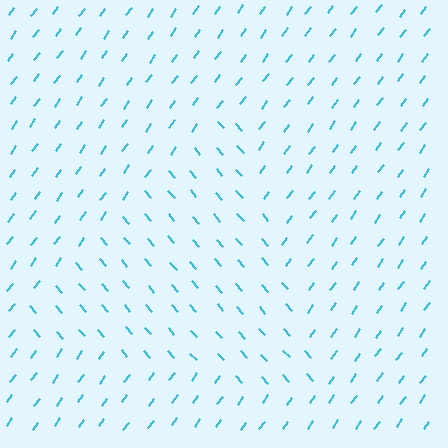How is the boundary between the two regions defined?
The boundary is defined purely by a change in line orientation (approximately 77 degrees difference). All lines are the same color and thickness.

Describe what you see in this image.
The image is filled with small cyan line segments. A triangle region in the image has lines oriented differently from the surrounding lines, creating a visible texture boundary.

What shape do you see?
I see a triangle.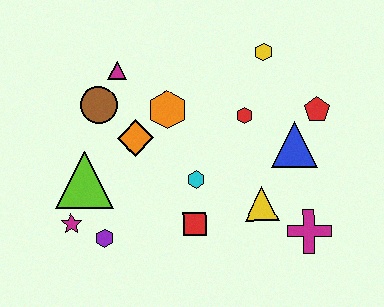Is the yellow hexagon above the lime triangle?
Yes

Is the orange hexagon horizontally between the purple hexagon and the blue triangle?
Yes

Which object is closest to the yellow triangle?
The magenta cross is closest to the yellow triangle.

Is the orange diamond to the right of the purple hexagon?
Yes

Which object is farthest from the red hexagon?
The magenta star is farthest from the red hexagon.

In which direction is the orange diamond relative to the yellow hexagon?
The orange diamond is to the left of the yellow hexagon.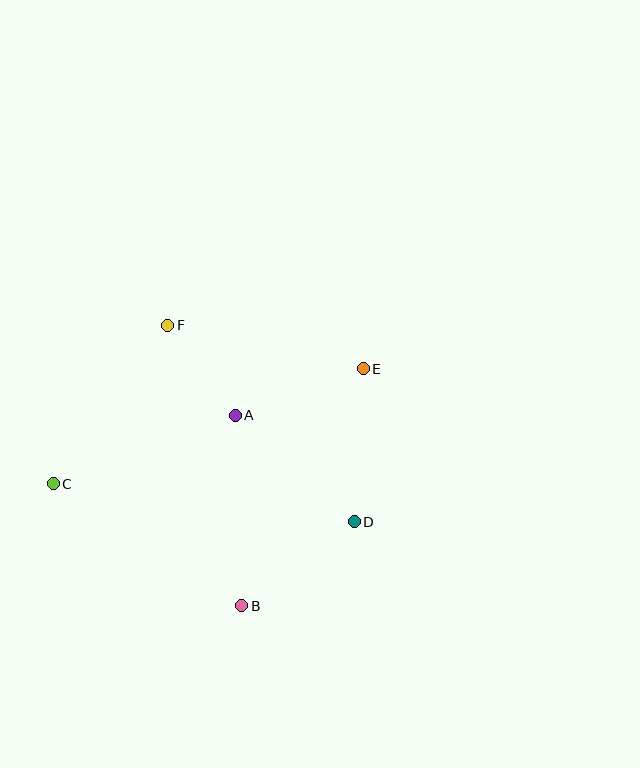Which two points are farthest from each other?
Points C and E are farthest from each other.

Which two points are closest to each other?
Points A and F are closest to each other.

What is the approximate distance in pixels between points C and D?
The distance between C and D is approximately 304 pixels.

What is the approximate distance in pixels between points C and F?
The distance between C and F is approximately 196 pixels.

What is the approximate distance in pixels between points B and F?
The distance between B and F is approximately 290 pixels.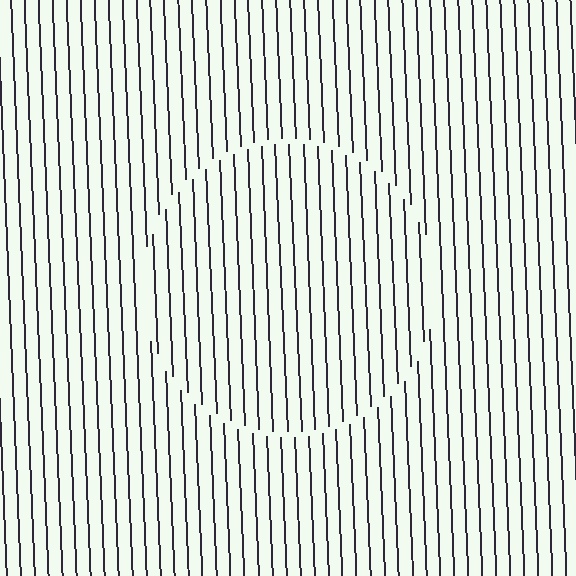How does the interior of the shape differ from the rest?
The interior of the shape contains the same grating, shifted by half a period — the contour is defined by the phase discontinuity where line-ends from the inner and outer gratings abut.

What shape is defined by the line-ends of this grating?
An illusory circle. The interior of the shape contains the same grating, shifted by half a period — the contour is defined by the phase discontinuity where line-ends from the inner and outer gratings abut.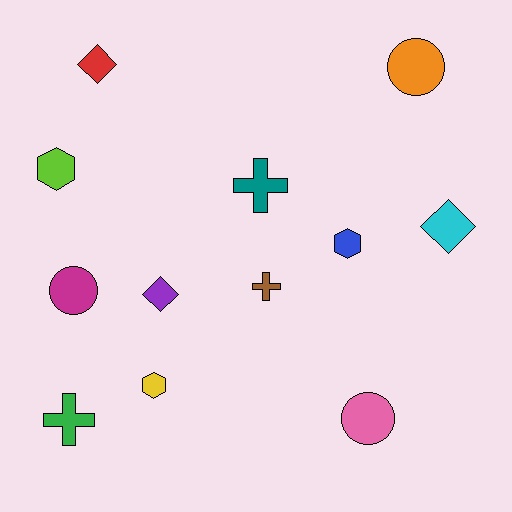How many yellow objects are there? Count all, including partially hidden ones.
There is 1 yellow object.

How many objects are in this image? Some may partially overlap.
There are 12 objects.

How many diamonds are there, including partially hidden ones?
There are 3 diamonds.